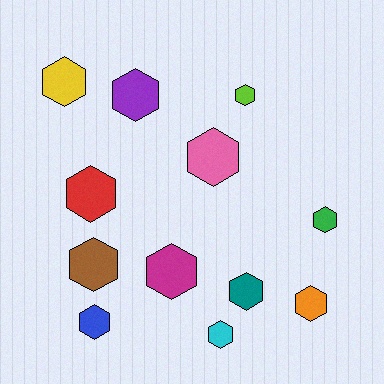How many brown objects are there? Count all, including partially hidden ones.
There is 1 brown object.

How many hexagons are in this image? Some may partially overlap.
There are 12 hexagons.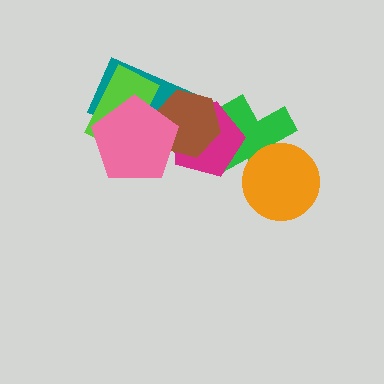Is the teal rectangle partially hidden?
Yes, it is partially covered by another shape.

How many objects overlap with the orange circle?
1 object overlaps with the orange circle.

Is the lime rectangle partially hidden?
Yes, it is partially covered by another shape.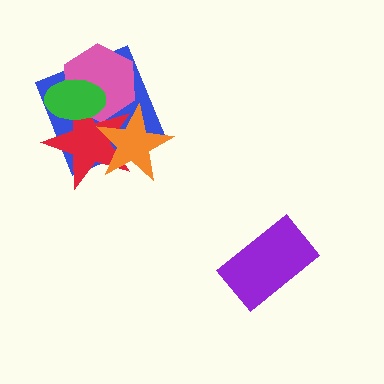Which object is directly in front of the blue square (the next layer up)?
The pink hexagon is directly in front of the blue square.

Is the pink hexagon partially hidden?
Yes, it is partially covered by another shape.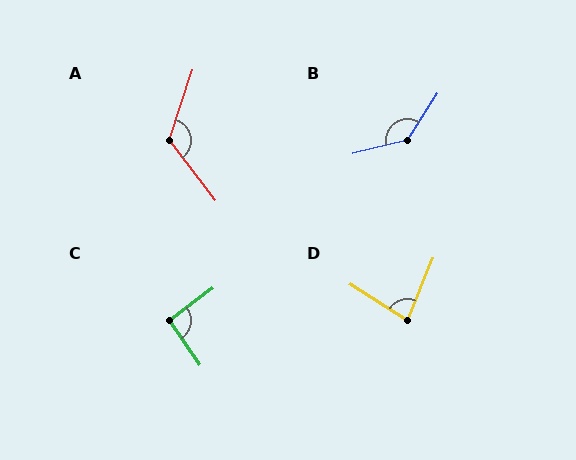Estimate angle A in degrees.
Approximately 124 degrees.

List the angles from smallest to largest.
D (79°), C (92°), A (124°), B (137°).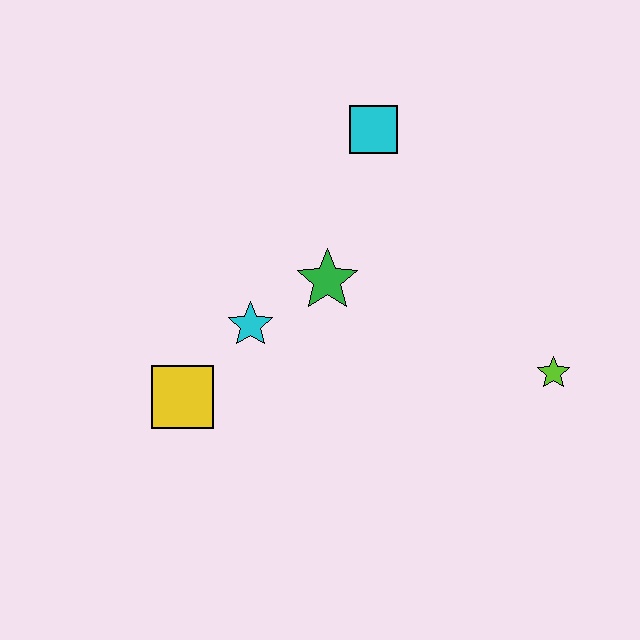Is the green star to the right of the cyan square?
No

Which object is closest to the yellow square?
The cyan star is closest to the yellow square.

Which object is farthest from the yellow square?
The lime star is farthest from the yellow square.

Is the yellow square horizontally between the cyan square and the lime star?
No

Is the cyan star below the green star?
Yes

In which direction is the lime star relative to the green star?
The lime star is to the right of the green star.